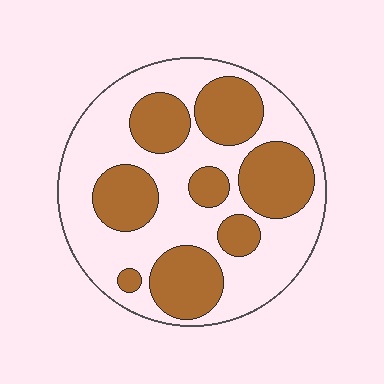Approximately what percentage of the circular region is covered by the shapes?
Approximately 40%.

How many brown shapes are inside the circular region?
8.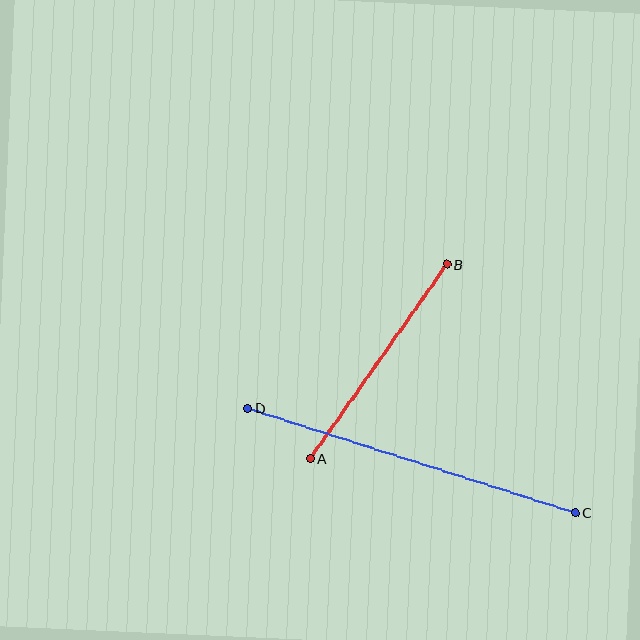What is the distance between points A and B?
The distance is approximately 237 pixels.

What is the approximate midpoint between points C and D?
The midpoint is at approximately (411, 460) pixels.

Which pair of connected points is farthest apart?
Points C and D are farthest apart.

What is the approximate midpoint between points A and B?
The midpoint is at approximately (379, 361) pixels.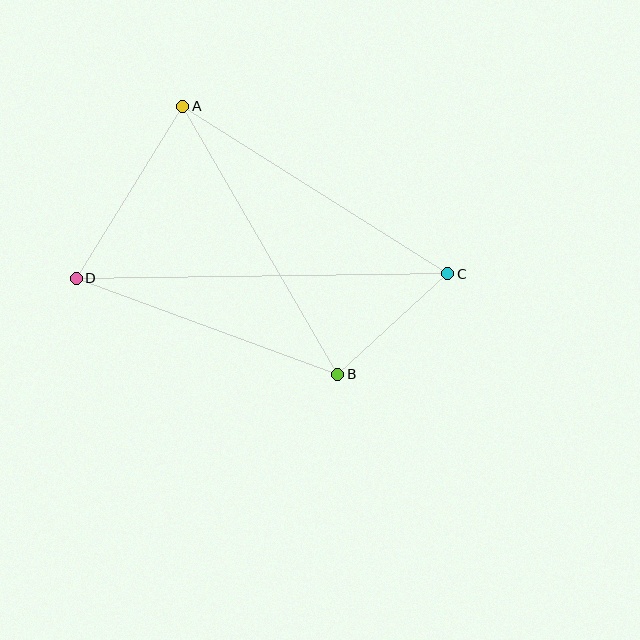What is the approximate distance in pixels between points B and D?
The distance between B and D is approximately 279 pixels.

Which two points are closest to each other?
Points B and C are closest to each other.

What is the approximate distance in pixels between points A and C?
The distance between A and C is approximately 314 pixels.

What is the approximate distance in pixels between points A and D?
The distance between A and D is approximately 202 pixels.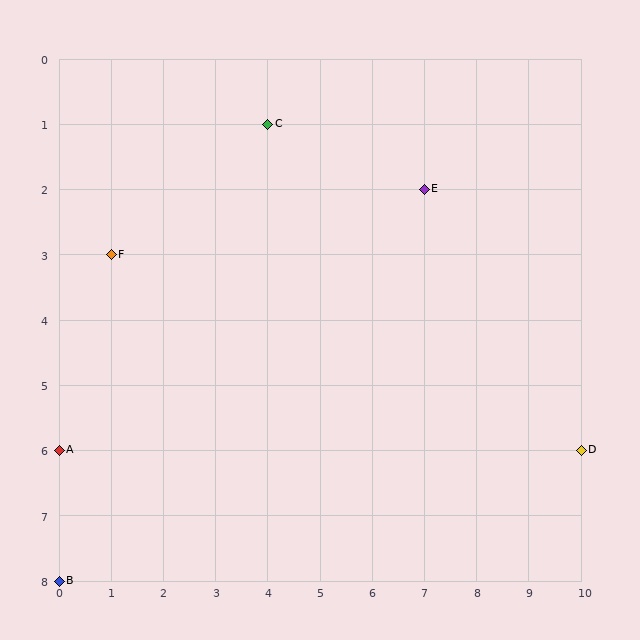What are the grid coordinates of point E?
Point E is at grid coordinates (7, 2).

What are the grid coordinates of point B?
Point B is at grid coordinates (0, 8).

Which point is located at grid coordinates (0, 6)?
Point A is at (0, 6).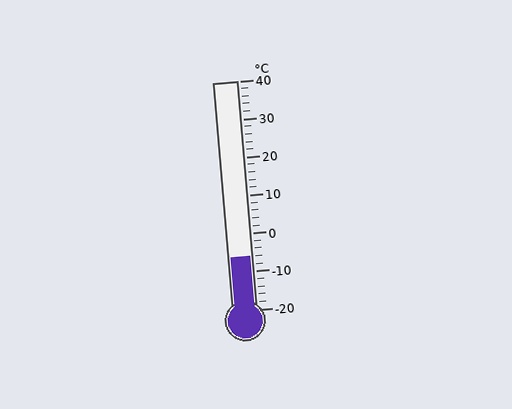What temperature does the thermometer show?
The thermometer shows approximately -6°C.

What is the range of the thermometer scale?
The thermometer scale ranges from -20°C to 40°C.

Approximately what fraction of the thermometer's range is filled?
The thermometer is filled to approximately 25% of its range.